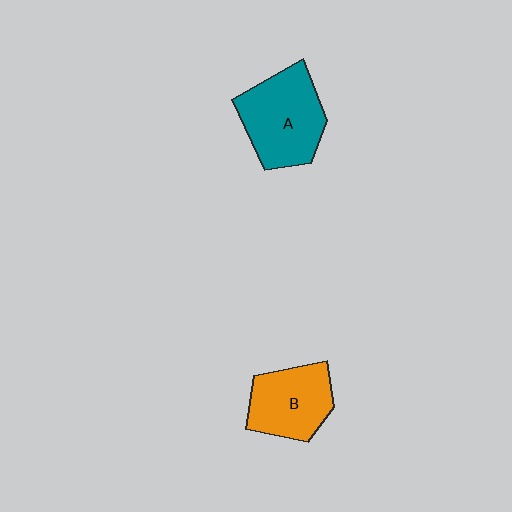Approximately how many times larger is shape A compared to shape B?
Approximately 1.3 times.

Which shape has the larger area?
Shape A (teal).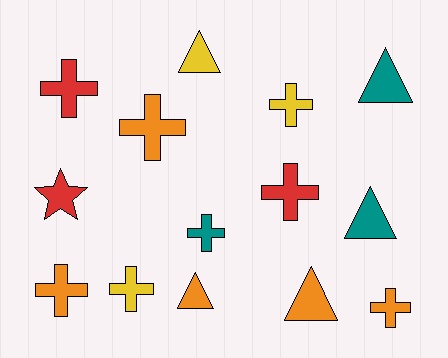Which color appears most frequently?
Orange, with 5 objects.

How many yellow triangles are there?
There is 1 yellow triangle.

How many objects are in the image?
There are 14 objects.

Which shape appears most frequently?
Cross, with 8 objects.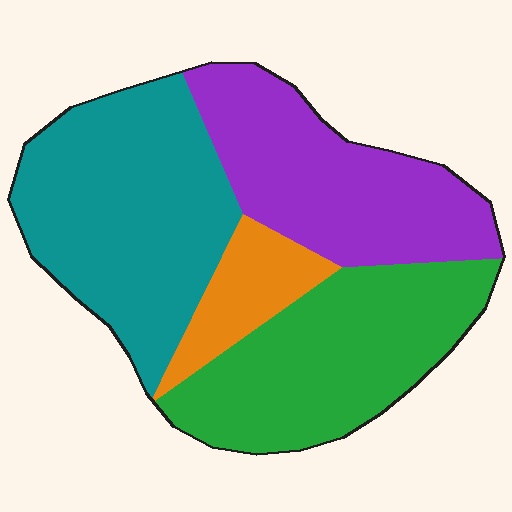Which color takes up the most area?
Teal, at roughly 35%.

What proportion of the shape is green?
Green takes up about one third (1/3) of the shape.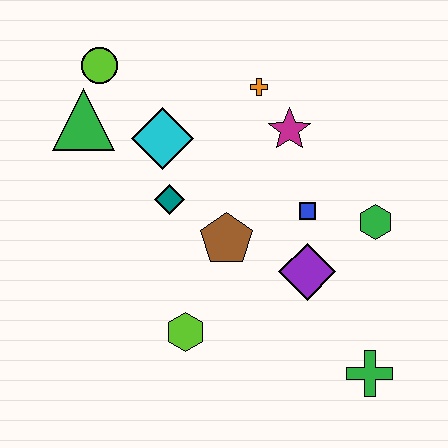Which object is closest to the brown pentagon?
The teal diamond is closest to the brown pentagon.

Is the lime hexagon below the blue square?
Yes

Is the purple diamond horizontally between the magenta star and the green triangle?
No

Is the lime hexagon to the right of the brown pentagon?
No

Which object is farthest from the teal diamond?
The green cross is farthest from the teal diamond.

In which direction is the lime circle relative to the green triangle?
The lime circle is above the green triangle.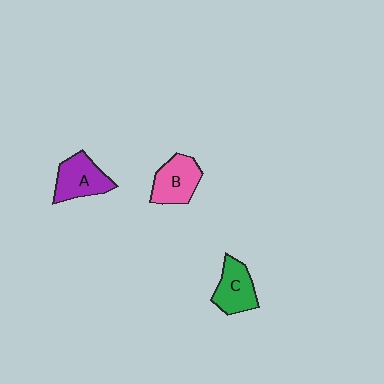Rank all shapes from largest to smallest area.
From largest to smallest: A (purple), B (pink), C (green).